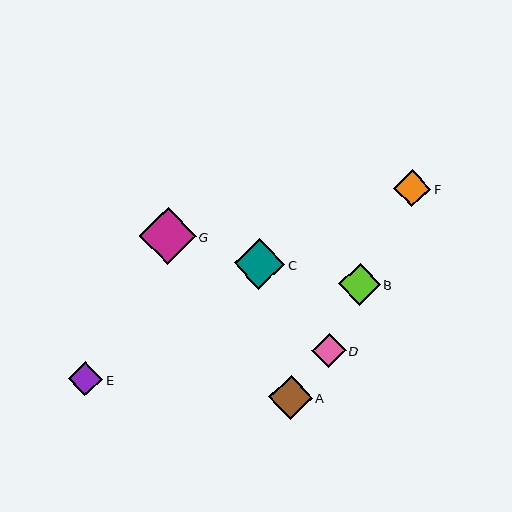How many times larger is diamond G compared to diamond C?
Diamond G is approximately 1.1 times the size of diamond C.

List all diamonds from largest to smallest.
From largest to smallest: G, C, A, B, F, E, D.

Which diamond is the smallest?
Diamond D is the smallest with a size of approximately 34 pixels.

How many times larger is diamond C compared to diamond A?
Diamond C is approximately 1.2 times the size of diamond A.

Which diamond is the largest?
Diamond G is the largest with a size of approximately 56 pixels.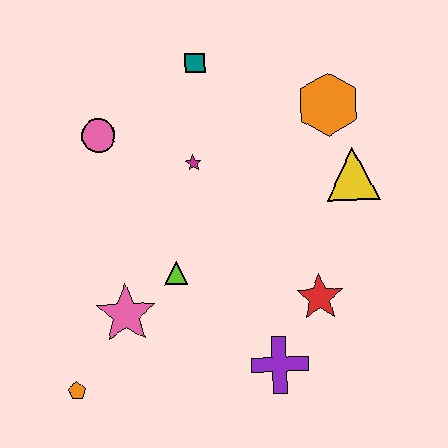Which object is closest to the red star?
The purple cross is closest to the red star.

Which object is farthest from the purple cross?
The teal square is farthest from the purple cross.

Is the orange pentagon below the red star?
Yes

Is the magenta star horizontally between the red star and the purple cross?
No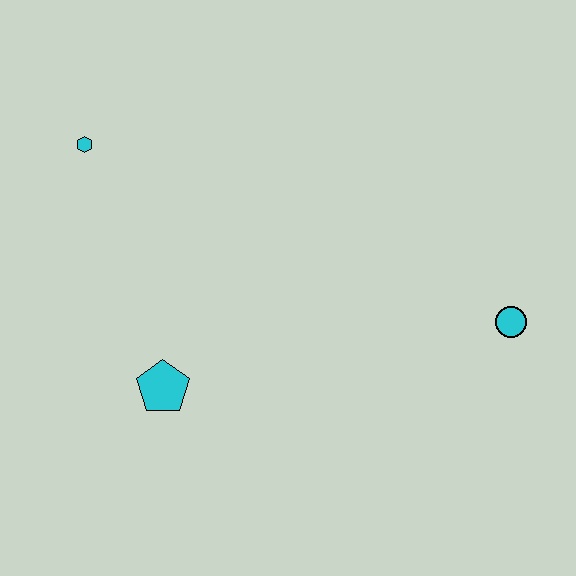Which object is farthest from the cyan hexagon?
The cyan circle is farthest from the cyan hexagon.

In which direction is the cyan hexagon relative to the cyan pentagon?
The cyan hexagon is above the cyan pentagon.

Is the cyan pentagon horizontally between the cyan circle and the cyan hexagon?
Yes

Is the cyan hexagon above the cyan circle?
Yes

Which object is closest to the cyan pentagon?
The cyan hexagon is closest to the cyan pentagon.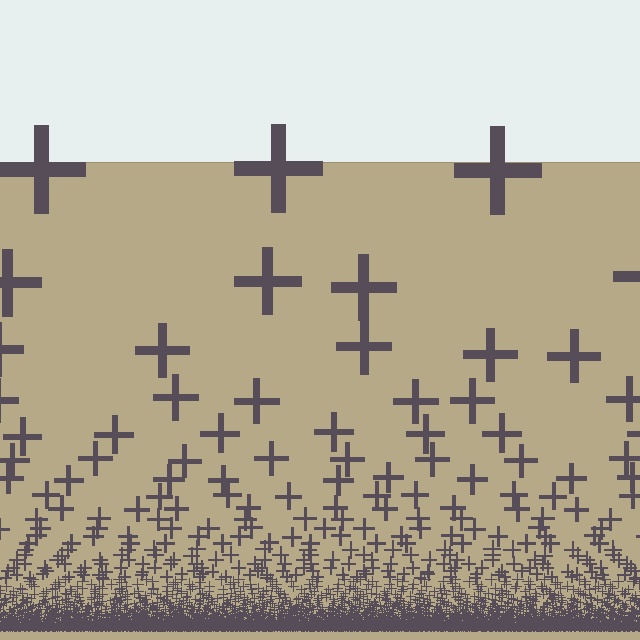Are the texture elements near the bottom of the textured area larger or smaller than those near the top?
Smaller. The gradient is inverted — elements near the bottom are smaller and denser.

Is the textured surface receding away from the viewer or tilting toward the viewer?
The surface appears to tilt toward the viewer. Texture elements get larger and sparser toward the top.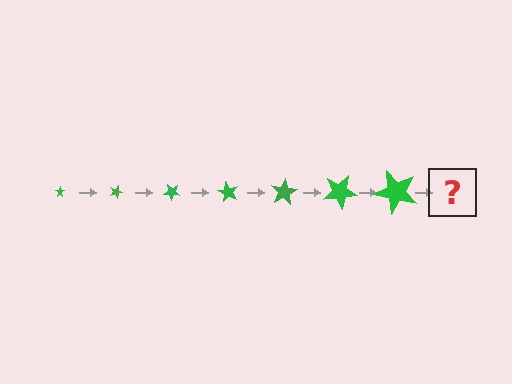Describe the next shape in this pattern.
It should be a star, larger than the previous one and rotated 140 degrees from the start.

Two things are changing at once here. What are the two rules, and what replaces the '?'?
The two rules are that the star grows larger each step and it rotates 20 degrees each step. The '?' should be a star, larger than the previous one and rotated 140 degrees from the start.